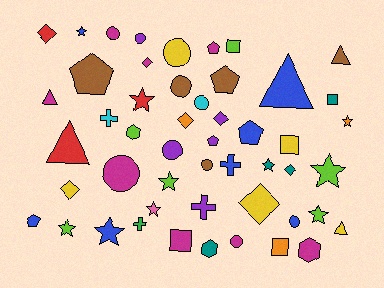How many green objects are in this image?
There is 1 green object.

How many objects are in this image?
There are 50 objects.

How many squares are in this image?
There are 5 squares.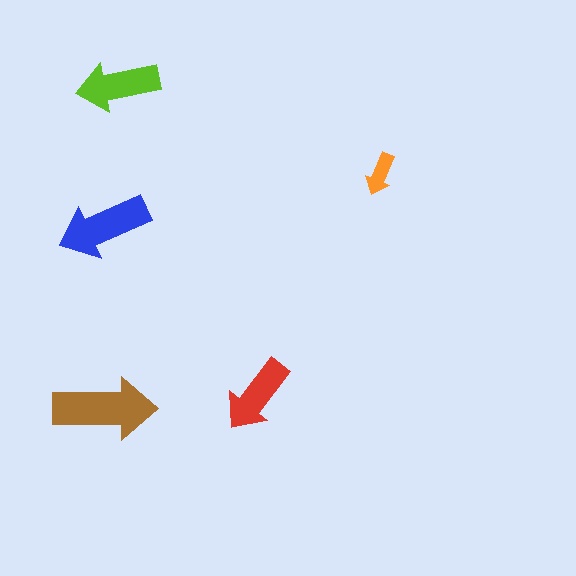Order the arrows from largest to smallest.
the brown one, the blue one, the lime one, the red one, the orange one.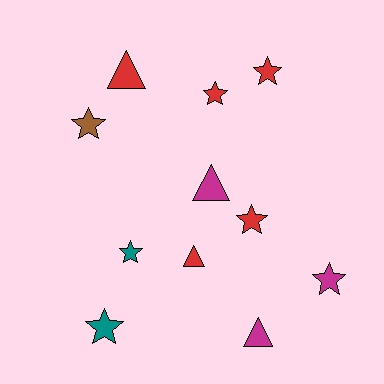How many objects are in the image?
There are 11 objects.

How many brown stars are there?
There is 1 brown star.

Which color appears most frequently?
Red, with 5 objects.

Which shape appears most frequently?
Star, with 7 objects.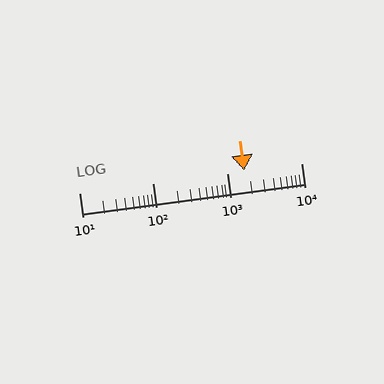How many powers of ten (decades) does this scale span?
The scale spans 3 decades, from 10 to 10000.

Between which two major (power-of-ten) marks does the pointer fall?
The pointer is between 1000 and 10000.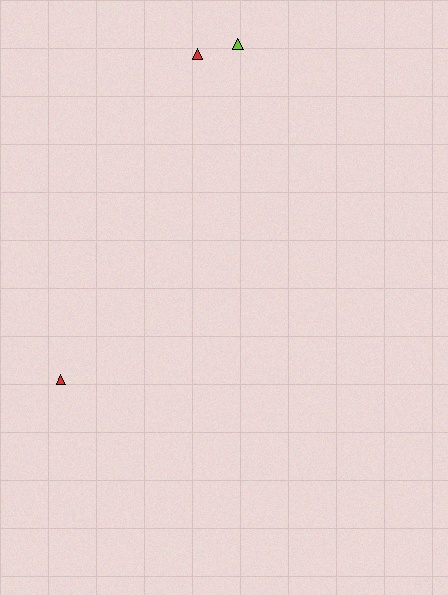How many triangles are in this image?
There are 3 triangles.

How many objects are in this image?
There are 3 objects.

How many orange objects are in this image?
There are no orange objects.